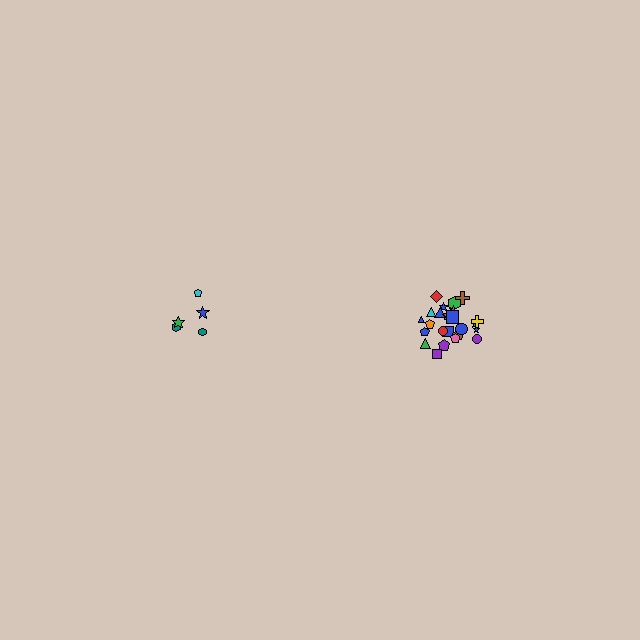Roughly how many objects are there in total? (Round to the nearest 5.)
Roughly 30 objects in total.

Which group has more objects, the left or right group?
The right group.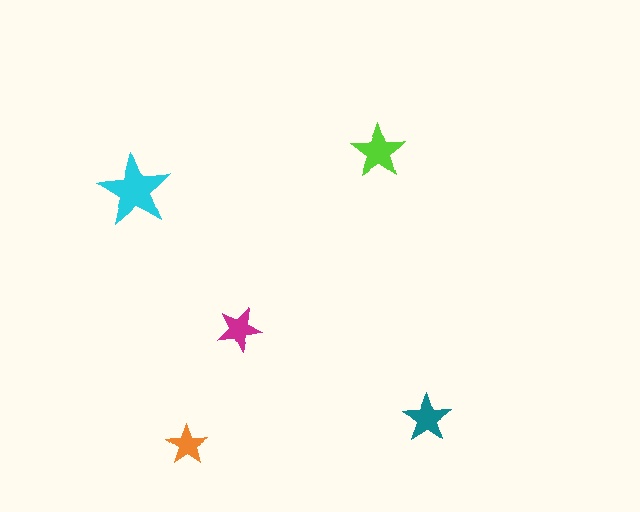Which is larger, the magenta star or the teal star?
The teal one.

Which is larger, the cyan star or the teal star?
The cyan one.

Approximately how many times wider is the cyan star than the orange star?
About 2 times wider.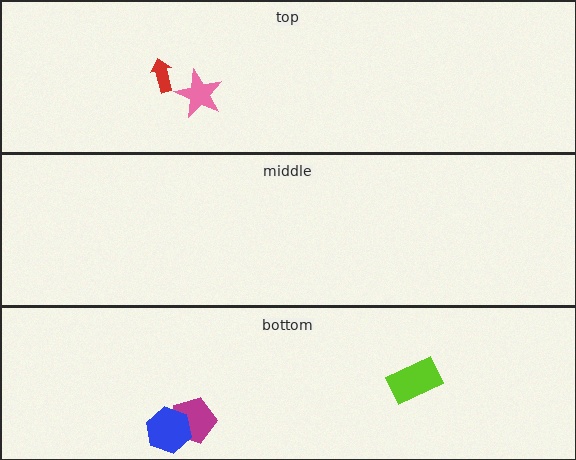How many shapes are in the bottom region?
3.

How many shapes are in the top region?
2.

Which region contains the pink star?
The top region.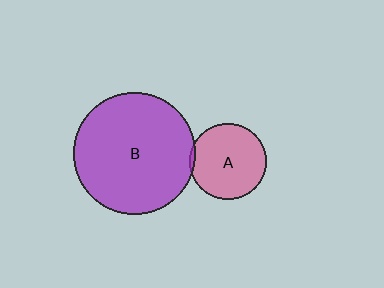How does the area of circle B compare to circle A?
Approximately 2.5 times.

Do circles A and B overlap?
Yes.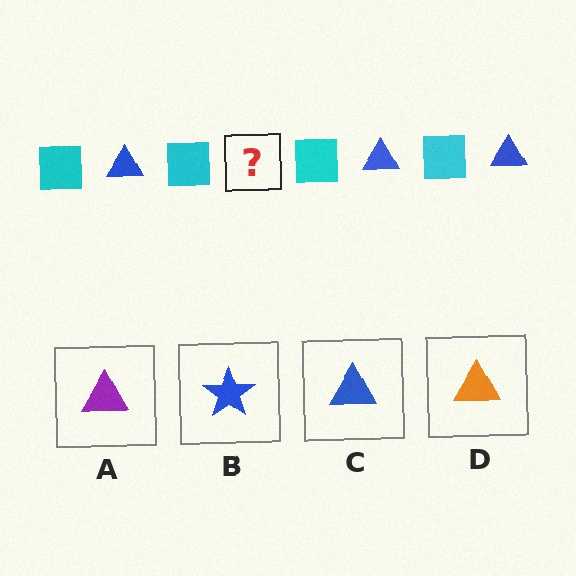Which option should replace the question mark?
Option C.